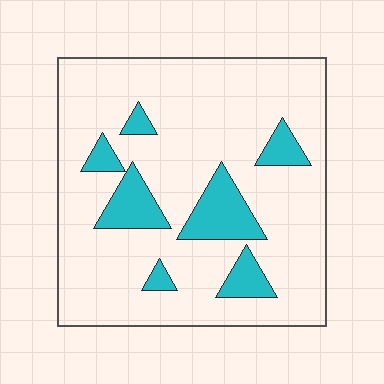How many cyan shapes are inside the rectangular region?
7.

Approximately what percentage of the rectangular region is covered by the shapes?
Approximately 15%.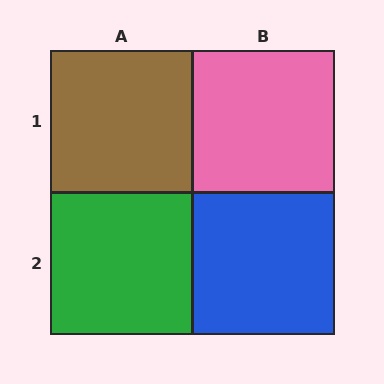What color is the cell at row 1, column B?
Pink.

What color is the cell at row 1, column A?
Brown.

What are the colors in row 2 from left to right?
Green, blue.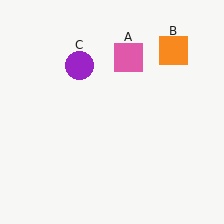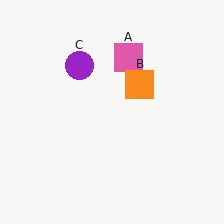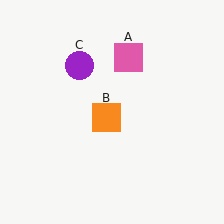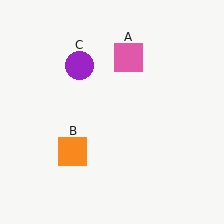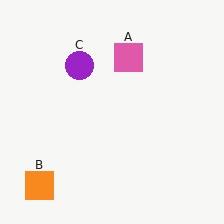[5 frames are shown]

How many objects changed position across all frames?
1 object changed position: orange square (object B).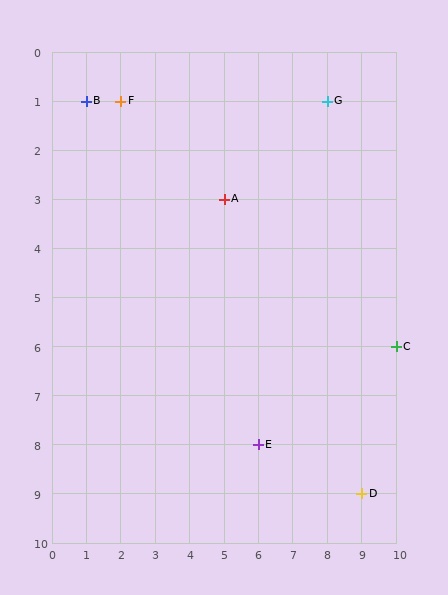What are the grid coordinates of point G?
Point G is at grid coordinates (8, 1).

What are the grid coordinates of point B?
Point B is at grid coordinates (1, 1).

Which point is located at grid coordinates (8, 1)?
Point G is at (8, 1).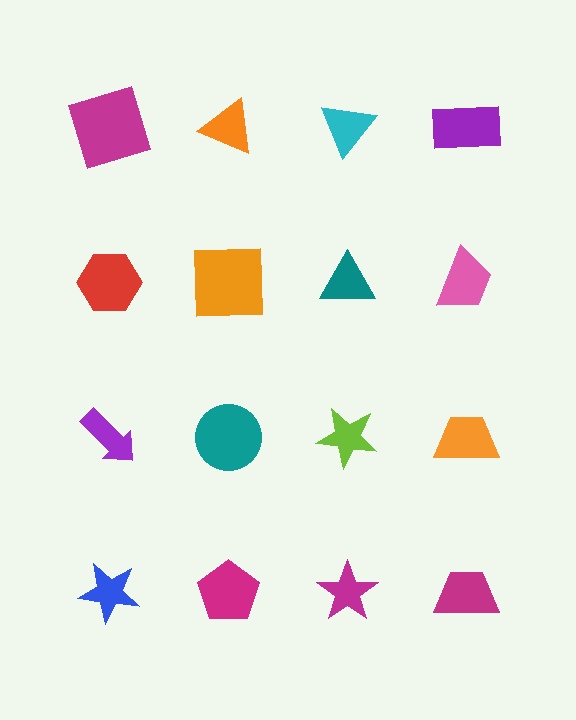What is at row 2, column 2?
An orange square.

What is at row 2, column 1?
A red hexagon.